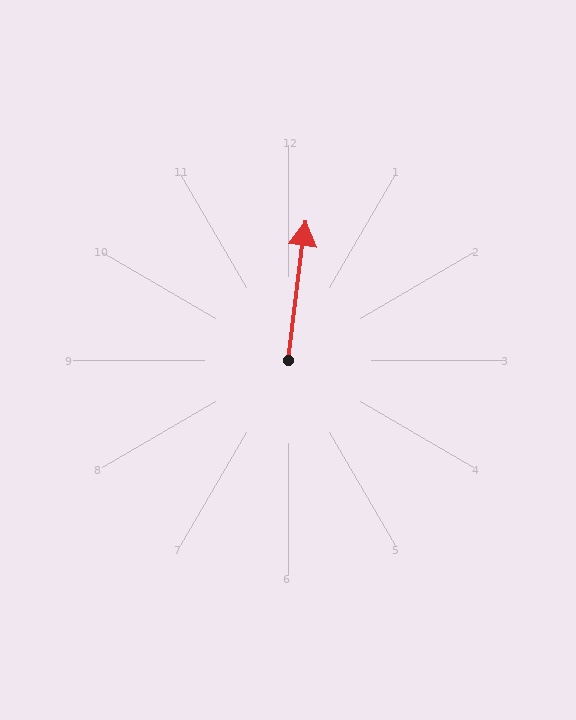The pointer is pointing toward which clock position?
Roughly 12 o'clock.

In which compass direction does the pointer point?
North.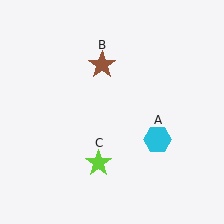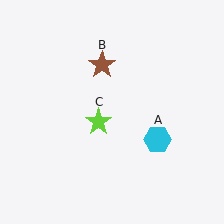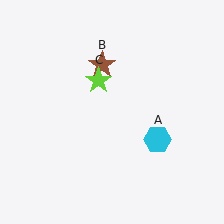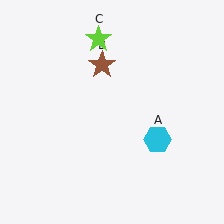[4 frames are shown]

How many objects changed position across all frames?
1 object changed position: lime star (object C).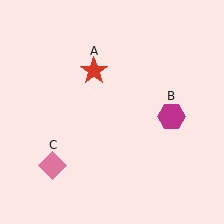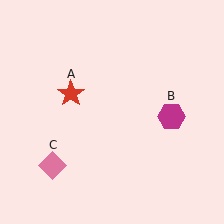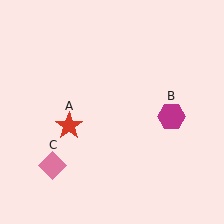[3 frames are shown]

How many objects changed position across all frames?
1 object changed position: red star (object A).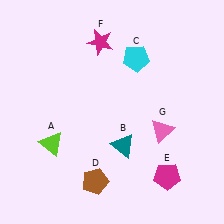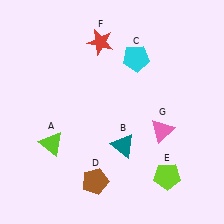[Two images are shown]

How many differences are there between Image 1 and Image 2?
There are 2 differences between the two images.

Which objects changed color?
E changed from magenta to lime. F changed from magenta to red.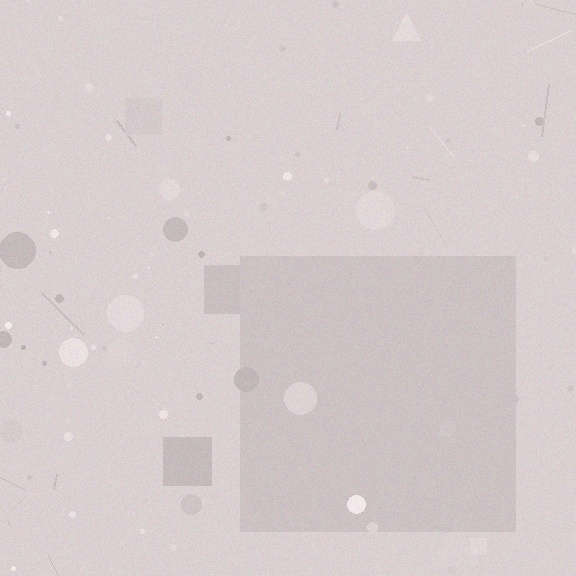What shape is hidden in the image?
A square is hidden in the image.